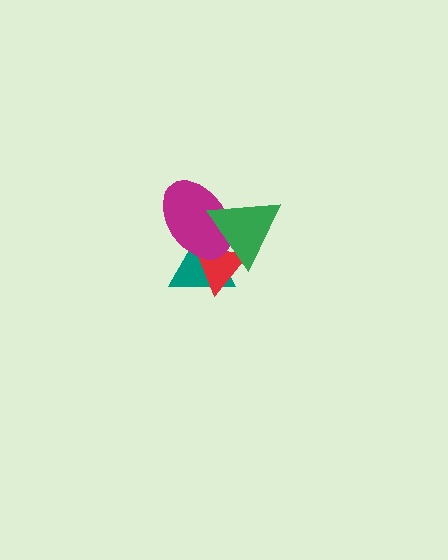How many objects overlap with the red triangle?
3 objects overlap with the red triangle.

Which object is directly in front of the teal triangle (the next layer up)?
The red triangle is directly in front of the teal triangle.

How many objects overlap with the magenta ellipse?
3 objects overlap with the magenta ellipse.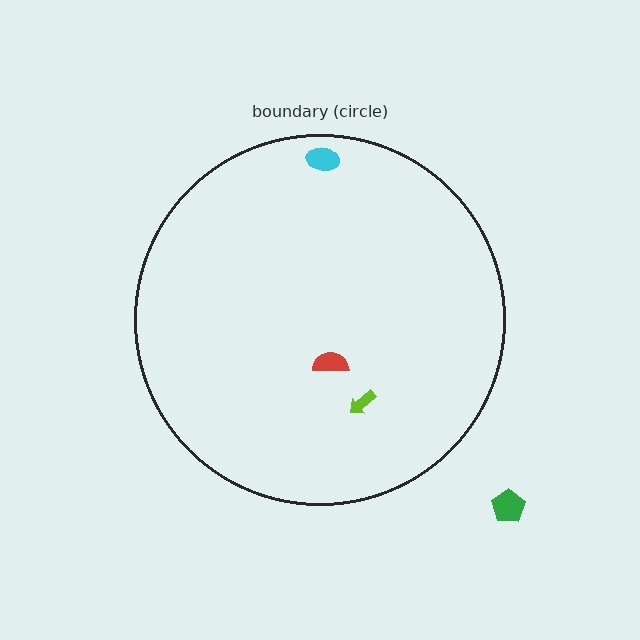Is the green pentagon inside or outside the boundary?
Outside.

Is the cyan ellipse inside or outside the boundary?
Inside.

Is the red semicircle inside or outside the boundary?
Inside.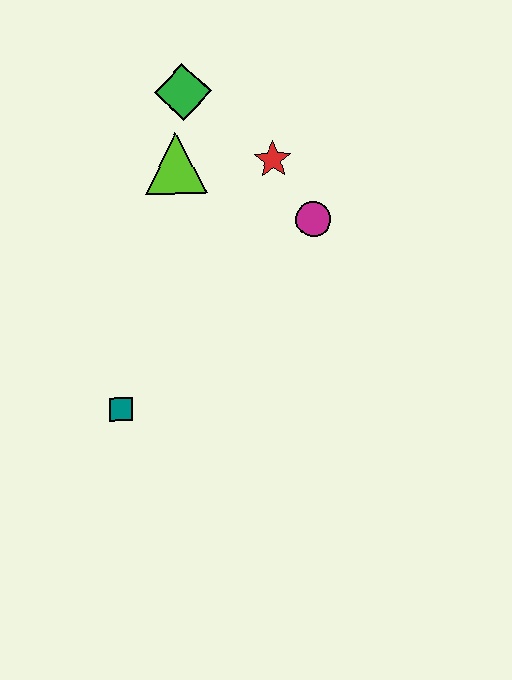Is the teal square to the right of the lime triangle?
No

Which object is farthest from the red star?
The teal square is farthest from the red star.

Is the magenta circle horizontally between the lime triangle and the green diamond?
No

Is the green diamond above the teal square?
Yes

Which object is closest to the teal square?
The lime triangle is closest to the teal square.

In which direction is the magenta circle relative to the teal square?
The magenta circle is to the right of the teal square.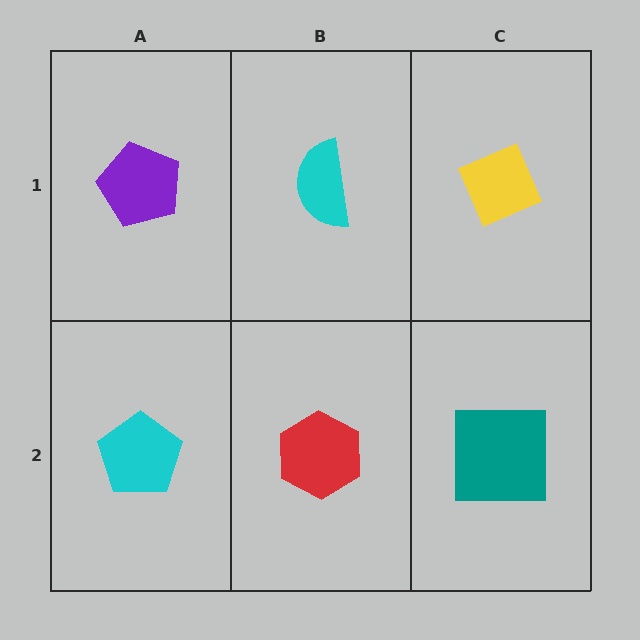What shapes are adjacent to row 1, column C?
A teal square (row 2, column C), a cyan semicircle (row 1, column B).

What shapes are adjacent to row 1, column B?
A red hexagon (row 2, column B), a purple pentagon (row 1, column A), a yellow diamond (row 1, column C).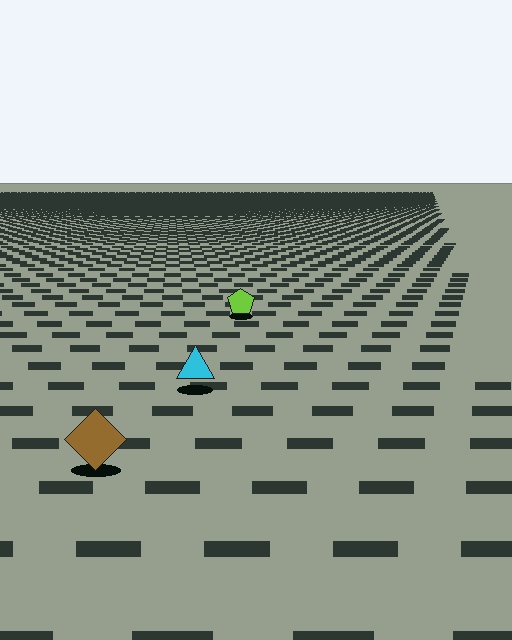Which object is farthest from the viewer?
The lime pentagon is farthest from the viewer. It appears smaller and the ground texture around it is denser.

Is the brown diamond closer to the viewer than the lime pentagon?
Yes. The brown diamond is closer — you can tell from the texture gradient: the ground texture is coarser near it.